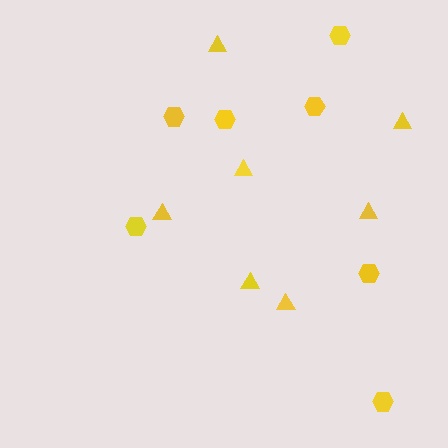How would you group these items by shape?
There are 2 groups: one group of hexagons (7) and one group of triangles (7).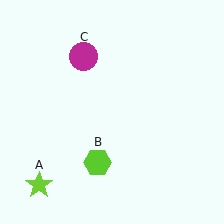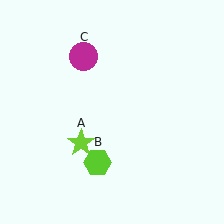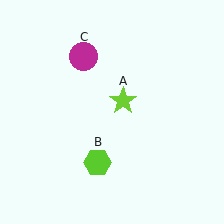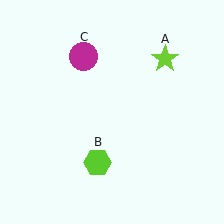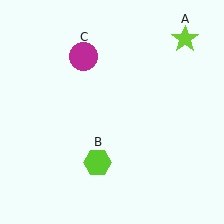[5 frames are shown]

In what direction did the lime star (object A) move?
The lime star (object A) moved up and to the right.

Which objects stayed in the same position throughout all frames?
Lime hexagon (object B) and magenta circle (object C) remained stationary.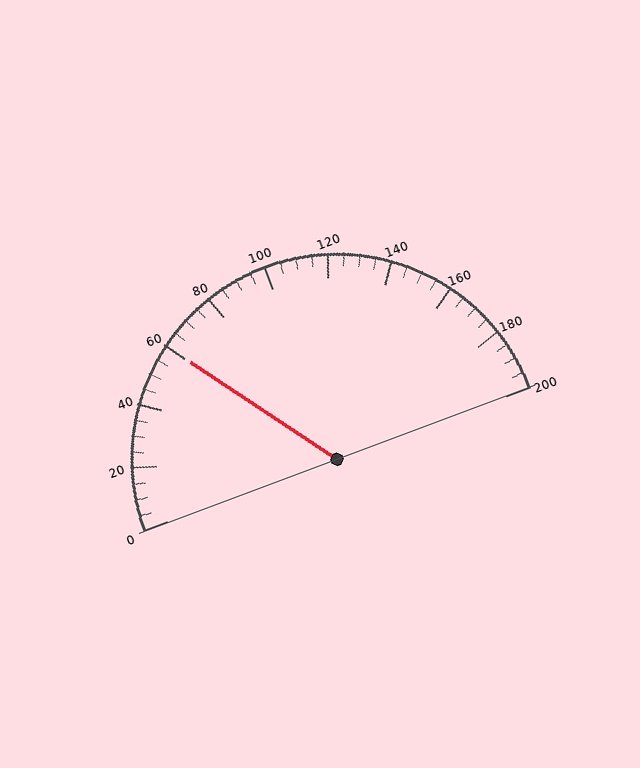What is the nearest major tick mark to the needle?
The nearest major tick mark is 60.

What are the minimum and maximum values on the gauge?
The gauge ranges from 0 to 200.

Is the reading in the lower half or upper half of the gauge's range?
The reading is in the lower half of the range (0 to 200).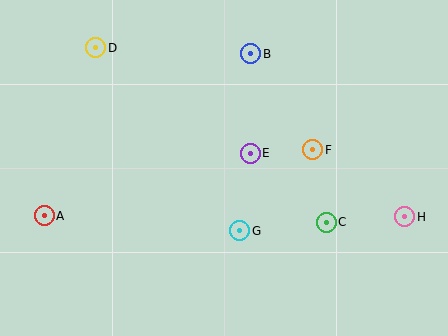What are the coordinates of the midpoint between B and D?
The midpoint between B and D is at (173, 51).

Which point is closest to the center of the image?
Point E at (250, 153) is closest to the center.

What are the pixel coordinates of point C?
Point C is at (326, 222).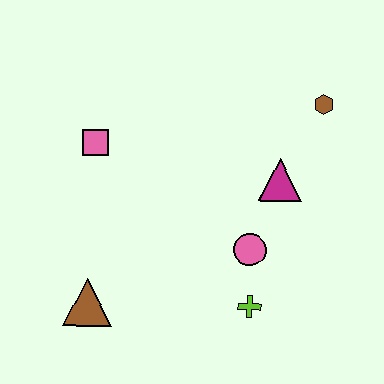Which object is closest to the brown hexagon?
The magenta triangle is closest to the brown hexagon.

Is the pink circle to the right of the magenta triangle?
No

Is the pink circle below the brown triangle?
No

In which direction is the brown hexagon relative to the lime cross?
The brown hexagon is above the lime cross.